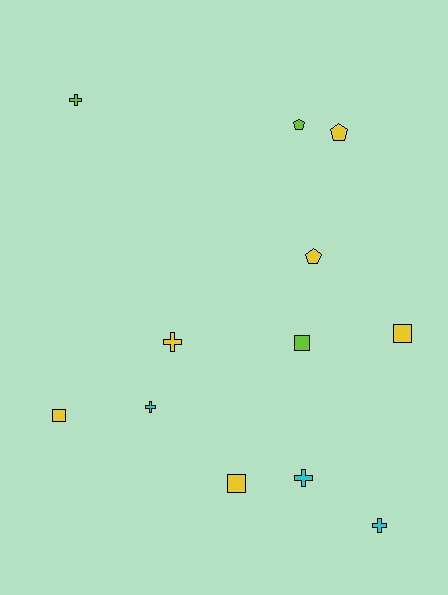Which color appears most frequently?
Yellow, with 6 objects.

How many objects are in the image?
There are 12 objects.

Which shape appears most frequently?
Cross, with 5 objects.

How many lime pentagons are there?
There is 1 lime pentagon.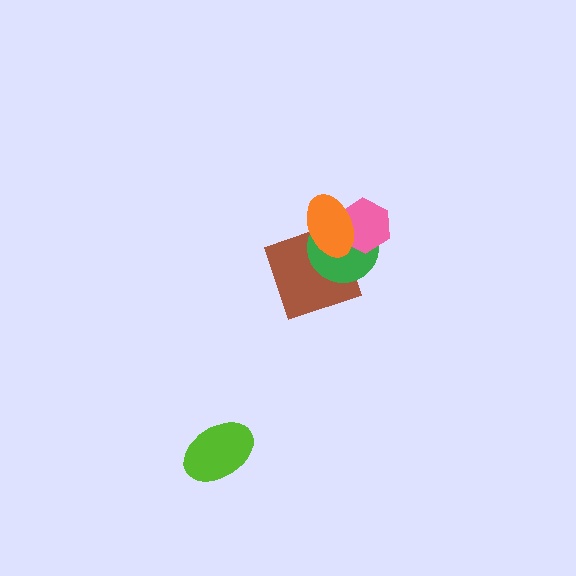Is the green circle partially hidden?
Yes, it is partially covered by another shape.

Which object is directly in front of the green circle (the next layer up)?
The pink hexagon is directly in front of the green circle.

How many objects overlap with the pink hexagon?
2 objects overlap with the pink hexagon.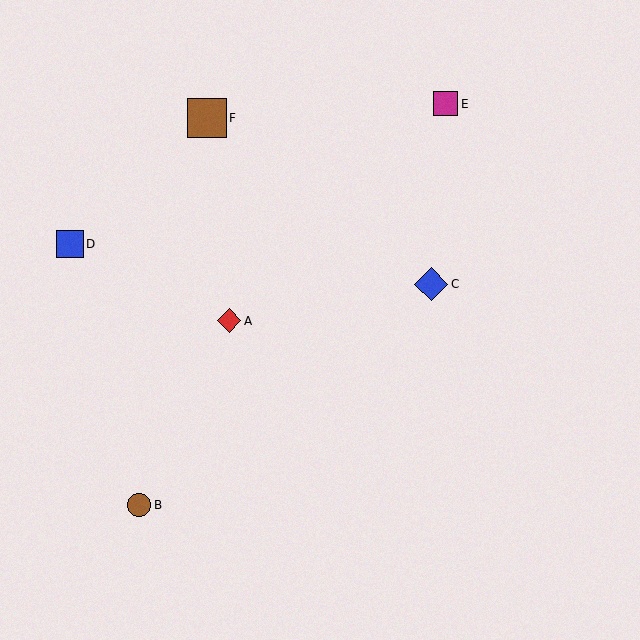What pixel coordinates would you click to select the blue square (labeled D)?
Click at (70, 244) to select the blue square D.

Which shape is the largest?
The brown square (labeled F) is the largest.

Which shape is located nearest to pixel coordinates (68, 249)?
The blue square (labeled D) at (70, 244) is nearest to that location.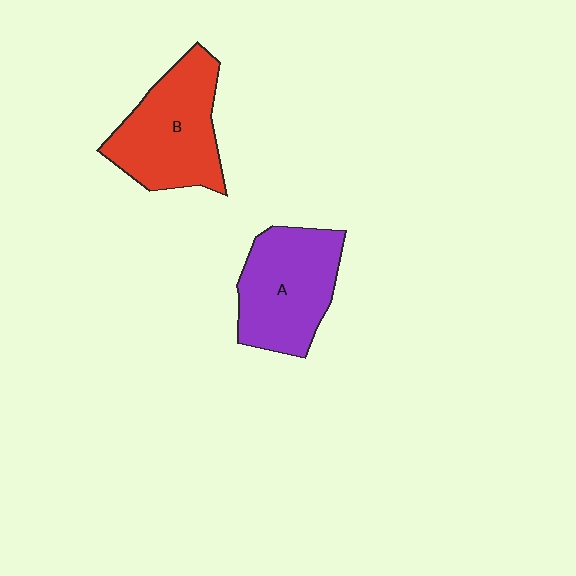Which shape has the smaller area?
Shape A (purple).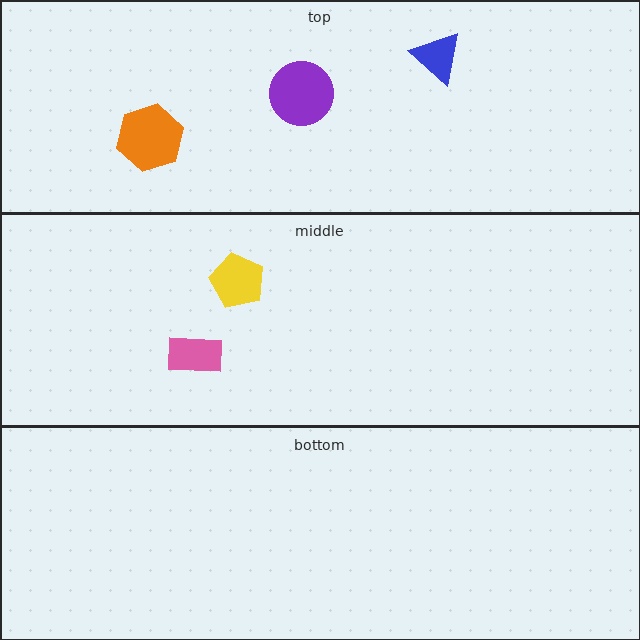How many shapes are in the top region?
3.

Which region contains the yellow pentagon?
The middle region.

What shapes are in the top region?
The blue triangle, the orange hexagon, the purple circle.